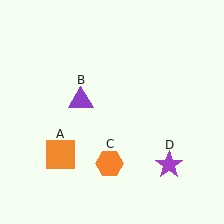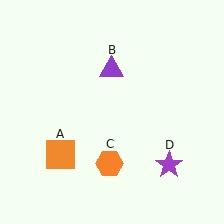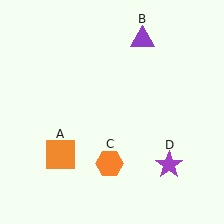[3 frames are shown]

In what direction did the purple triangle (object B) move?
The purple triangle (object B) moved up and to the right.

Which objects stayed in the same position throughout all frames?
Orange square (object A) and orange hexagon (object C) and purple star (object D) remained stationary.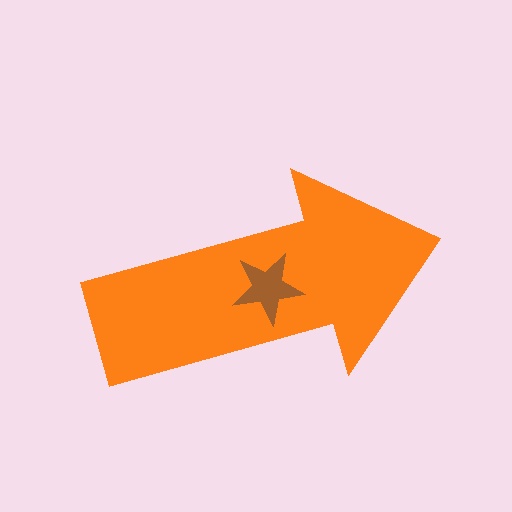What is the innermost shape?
The brown star.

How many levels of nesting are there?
2.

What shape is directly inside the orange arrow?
The brown star.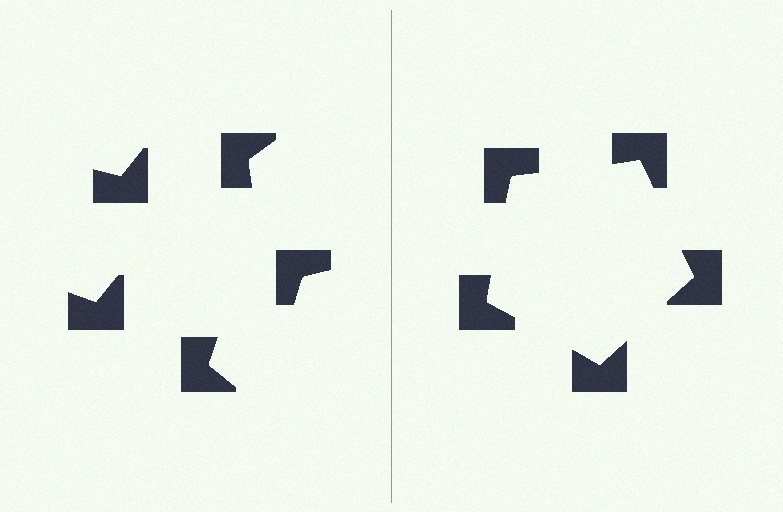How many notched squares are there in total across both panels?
10 — 5 on each side.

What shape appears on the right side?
An illusory pentagon.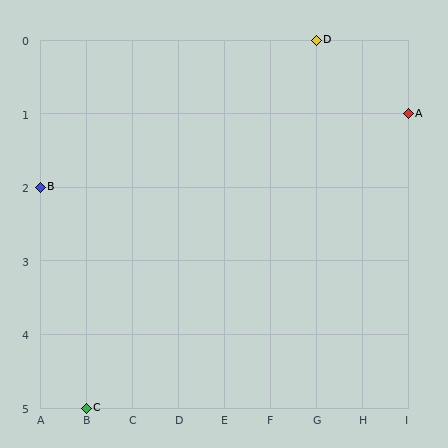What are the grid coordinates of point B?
Point B is at grid coordinates (A, 2).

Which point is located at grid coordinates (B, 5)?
Point C is at (B, 5).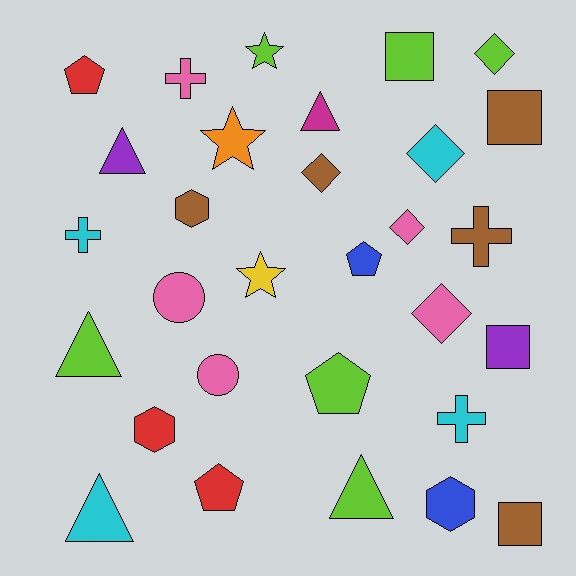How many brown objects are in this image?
There are 5 brown objects.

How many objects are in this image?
There are 30 objects.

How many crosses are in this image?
There are 4 crosses.